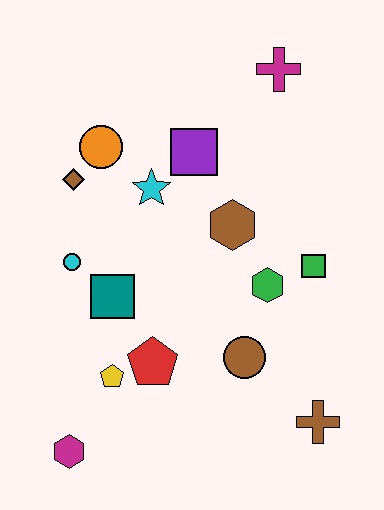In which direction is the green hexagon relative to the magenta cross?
The green hexagon is below the magenta cross.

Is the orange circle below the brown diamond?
No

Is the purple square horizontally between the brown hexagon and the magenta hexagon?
Yes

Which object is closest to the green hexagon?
The green square is closest to the green hexagon.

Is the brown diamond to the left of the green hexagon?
Yes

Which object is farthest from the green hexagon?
The magenta hexagon is farthest from the green hexagon.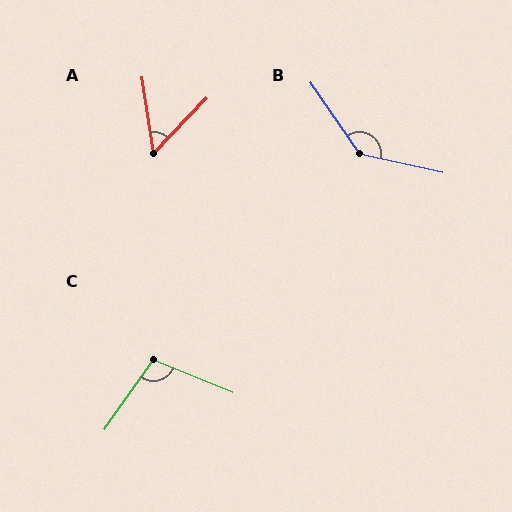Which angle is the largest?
B, at approximately 137 degrees.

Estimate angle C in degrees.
Approximately 103 degrees.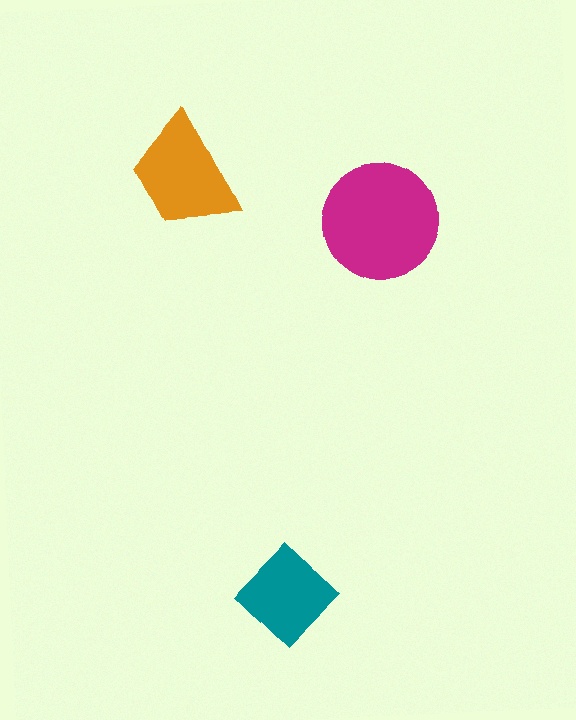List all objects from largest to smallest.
The magenta circle, the orange trapezoid, the teal diamond.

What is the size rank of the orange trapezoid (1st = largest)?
2nd.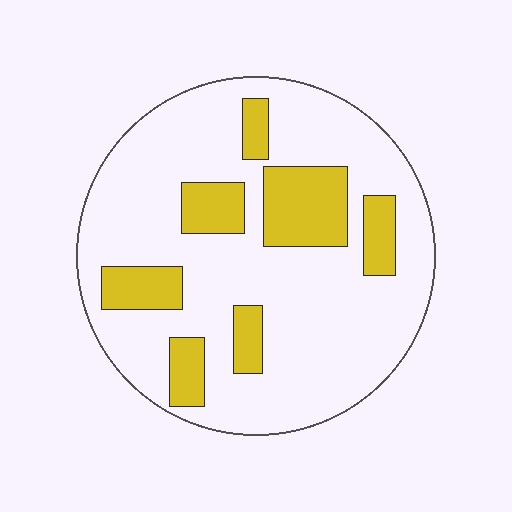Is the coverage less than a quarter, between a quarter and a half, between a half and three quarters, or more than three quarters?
Less than a quarter.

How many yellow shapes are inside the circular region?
7.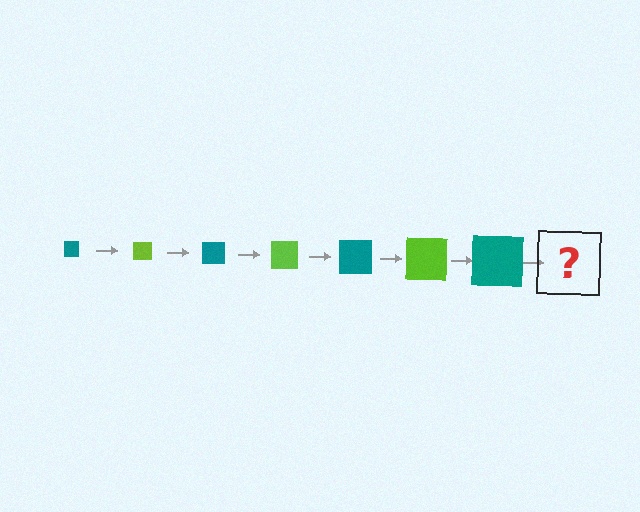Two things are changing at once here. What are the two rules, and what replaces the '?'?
The two rules are that the square grows larger each step and the color cycles through teal and lime. The '?' should be a lime square, larger than the previous one.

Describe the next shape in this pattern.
It should be a lime square, larger than the previous one.